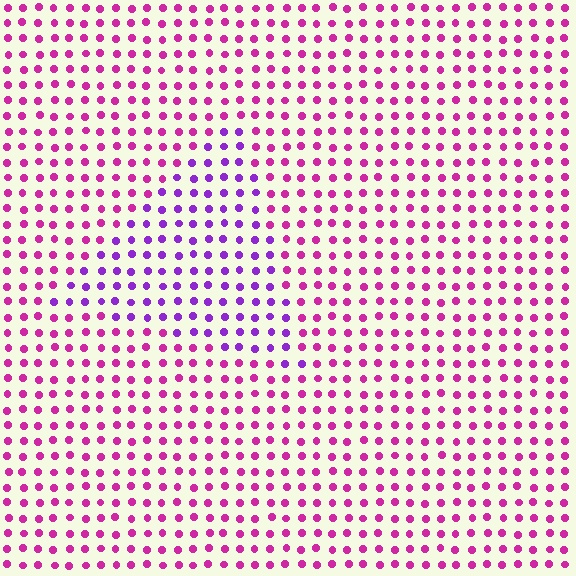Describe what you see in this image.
The image is filled with small magenta elements in a uniform arrangement. A triangle-shaped region is visible where the elements are tinted to a slightly different hue, forming a subtle color boundary.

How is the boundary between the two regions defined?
The boundary is defined purely by a slight shift in hue (about 38 degrees). Spacing, size, and orientation are identical on both sides.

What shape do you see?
I see a triangle.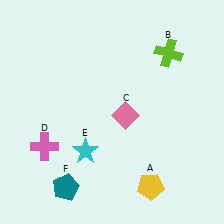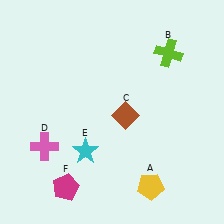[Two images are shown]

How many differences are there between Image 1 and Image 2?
There are 2 differences between the two images.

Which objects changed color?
C changed from pink to brown. F changed from teal to magenta.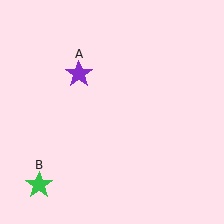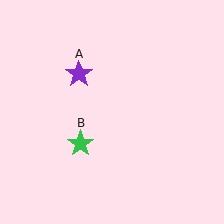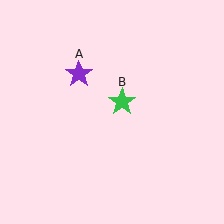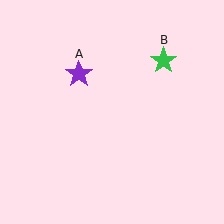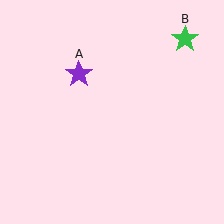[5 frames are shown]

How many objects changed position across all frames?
1 object changed position: green star (object B).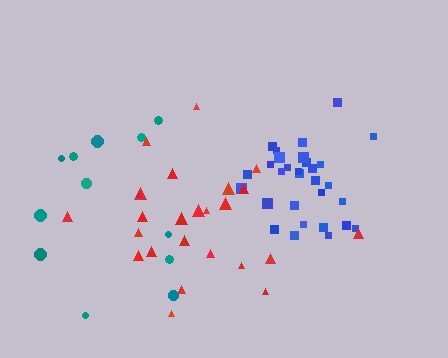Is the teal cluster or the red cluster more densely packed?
Red.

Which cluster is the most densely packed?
Blue.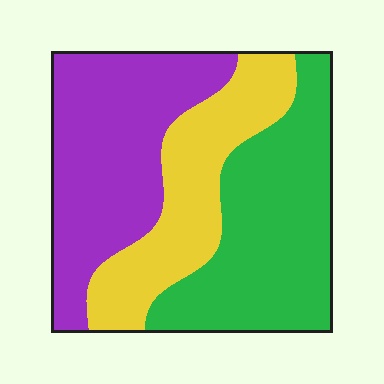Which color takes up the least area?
Yellow, at roughly 25%.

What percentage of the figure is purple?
Purple covers about 35% of the figure.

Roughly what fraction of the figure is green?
Green covers around 35% of the figure.